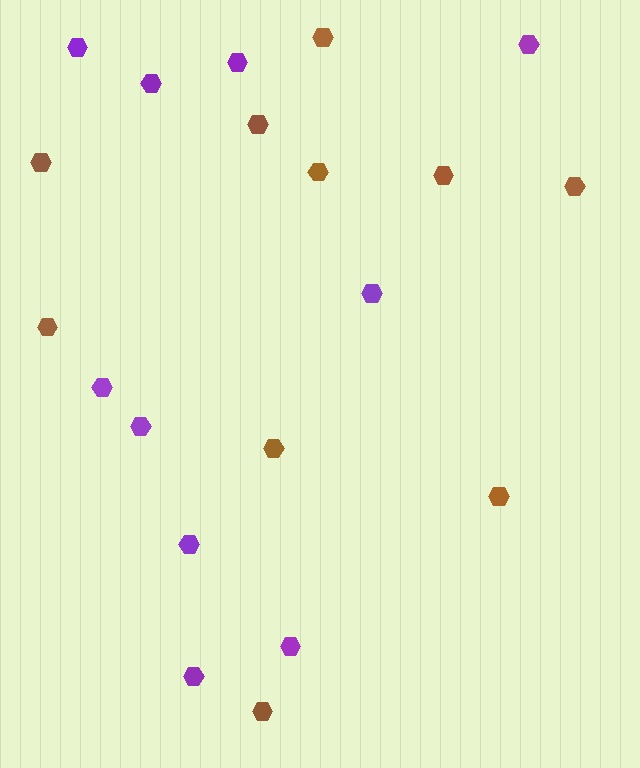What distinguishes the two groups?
There are 2 groups: one group of purple hexagons (10) and one group of brown hexagons (10).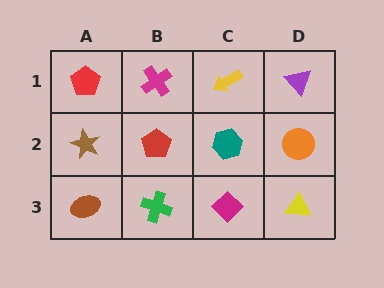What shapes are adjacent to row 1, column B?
A red pentagon (row 2, column B), a red pentagon (row 1, column A), a yellow arrow (row 1, column C).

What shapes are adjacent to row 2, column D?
A purple triangle (row 1, column D), a yellow triangle (row 3, column D), a teal hexagon (row 2, column C).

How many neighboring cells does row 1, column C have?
3.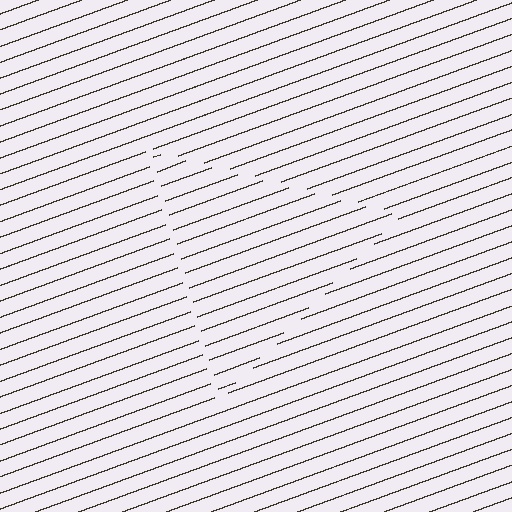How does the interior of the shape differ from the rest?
The interior of the shape contains the same grating, shifted by half a period — the contour is defined by the phase discontinuity where line-ends from the inner and outer gratings abut.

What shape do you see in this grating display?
An illusory triangle. The interior of the shape contains the same grating, shifted by half a period — the contour is defined by the phase discontinuity where line-ends from the inner and outer gratings abut.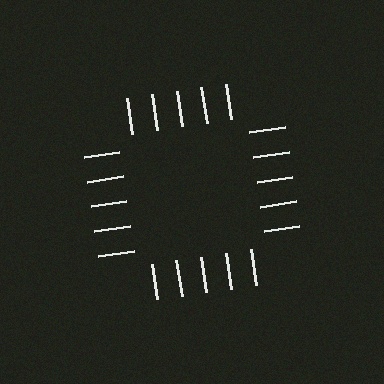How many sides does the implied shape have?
4 sides — the line-ends trace a square.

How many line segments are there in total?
20 — 5 along each of the 4 edges.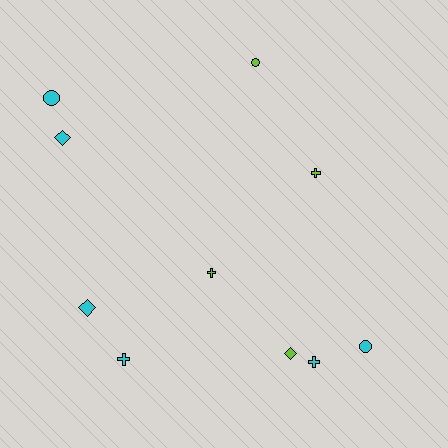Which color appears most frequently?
Cyan, with 6 objects.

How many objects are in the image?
There are 10 objects.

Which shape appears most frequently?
Cross, with 4 objects.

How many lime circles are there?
There is 1 lime circle.